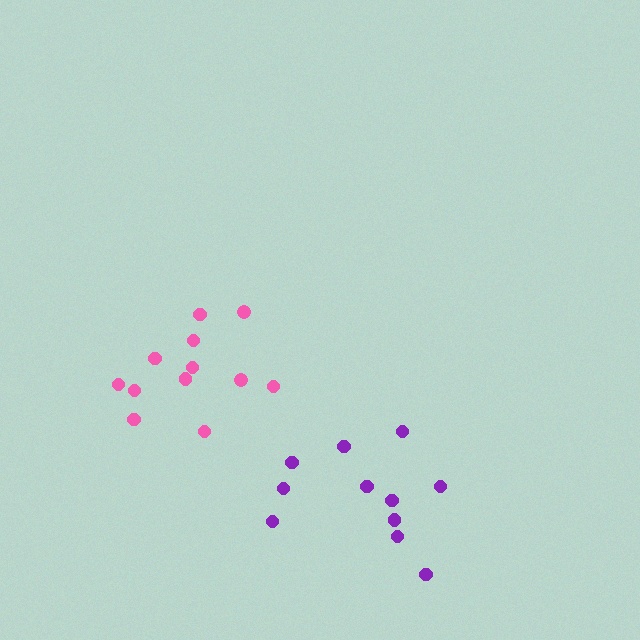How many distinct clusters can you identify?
There are 2 distinct clusters.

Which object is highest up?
The pink cluster is topmost.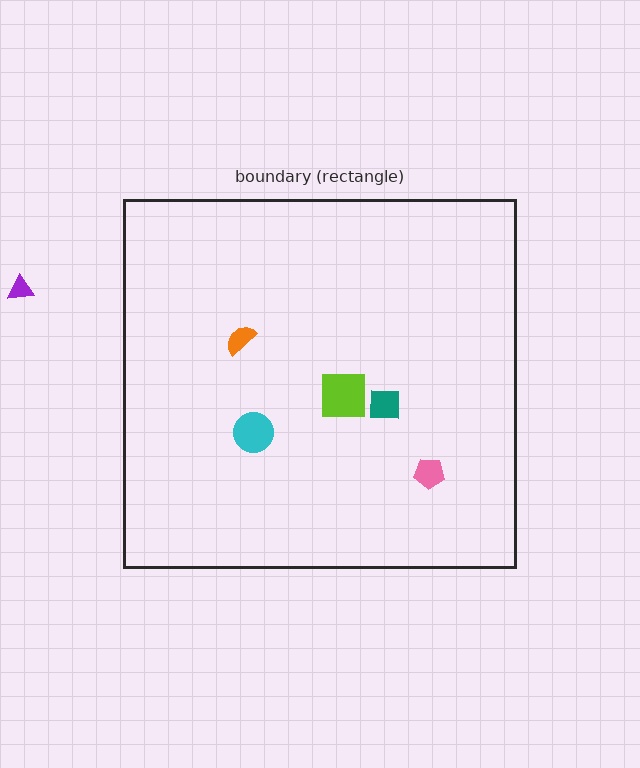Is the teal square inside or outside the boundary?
Inside.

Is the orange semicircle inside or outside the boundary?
Inside.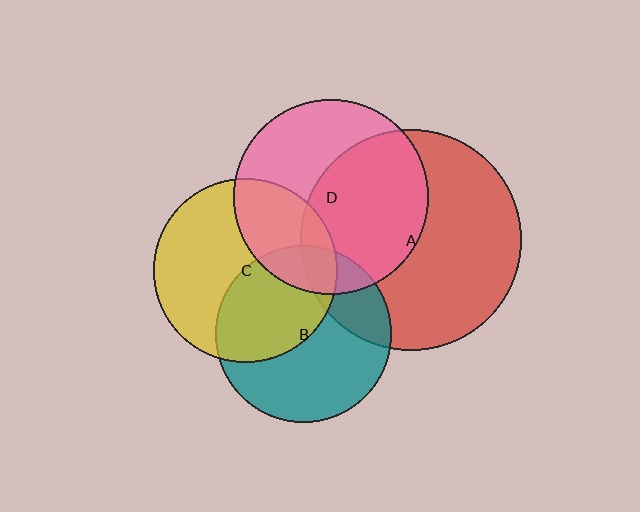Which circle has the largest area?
Circle A (red).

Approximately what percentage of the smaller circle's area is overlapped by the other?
Approximately 30%.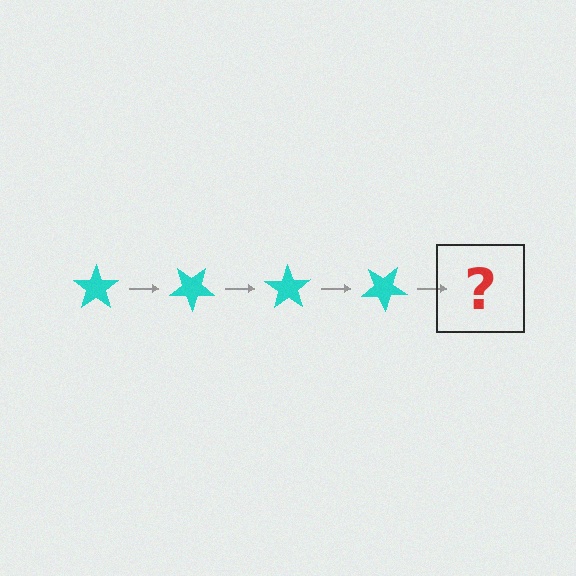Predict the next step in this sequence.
The next step is a cyan star rotated 140 degrees.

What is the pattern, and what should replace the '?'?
The pattern is that the star rotates 35 degrees each step. The '?' should be a cyan star rotated 140 degrees.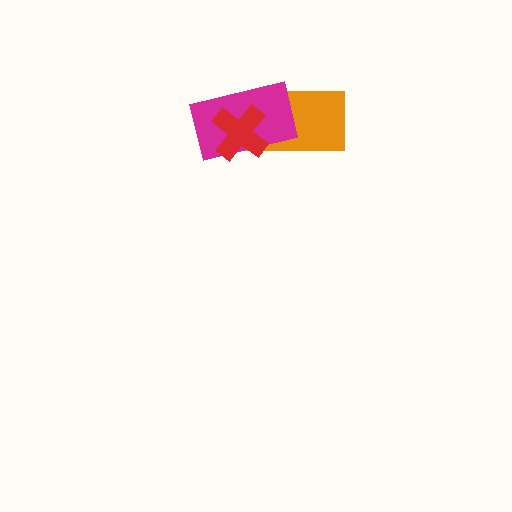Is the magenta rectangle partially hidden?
Yes, it is partially covered by another shape.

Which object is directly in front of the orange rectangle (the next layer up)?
The magenta rectangle is directly in front of the orange rectangle.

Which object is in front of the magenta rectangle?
The red cross is in front of the magenta rectangle.